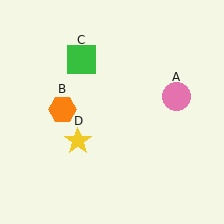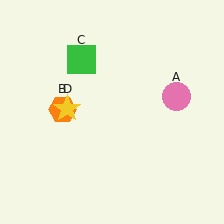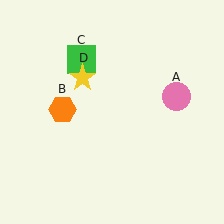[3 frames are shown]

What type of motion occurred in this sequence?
The yellow star (object D) rotated clockwise around the center of the scene.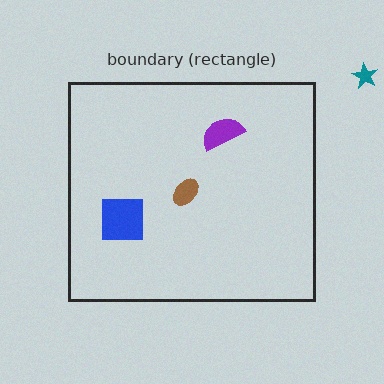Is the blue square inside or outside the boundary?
Inside.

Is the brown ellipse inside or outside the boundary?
Inside.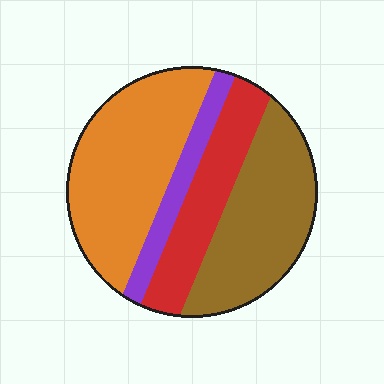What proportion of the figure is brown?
Brown takes up between a sixth and a third of the figure.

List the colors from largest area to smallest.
From largest to smallest: orange, brown, red, purple.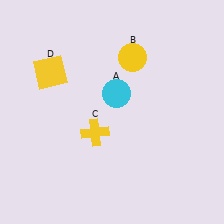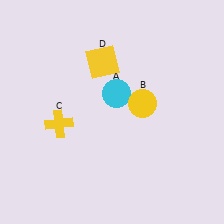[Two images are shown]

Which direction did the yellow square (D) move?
The yellow square (D) moved right.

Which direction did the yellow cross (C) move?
The yellow cross (C) moved left.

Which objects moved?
The objects that moved are: the yellow circle (B), the yellow cross (C), the yellow square (D).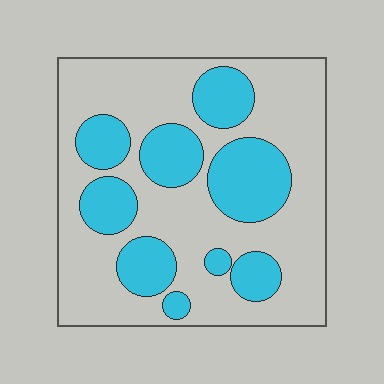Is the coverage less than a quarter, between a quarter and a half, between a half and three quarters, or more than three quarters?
Between a quarter and a half.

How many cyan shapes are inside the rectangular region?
9.